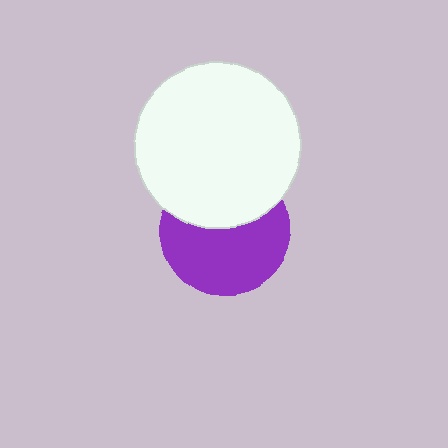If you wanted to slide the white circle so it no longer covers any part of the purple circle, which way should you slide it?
Slide it up — that is the most direct way to separate the two shapes.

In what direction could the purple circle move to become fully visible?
The purple circle could move down. That would shift it out from behind the white circle entirely.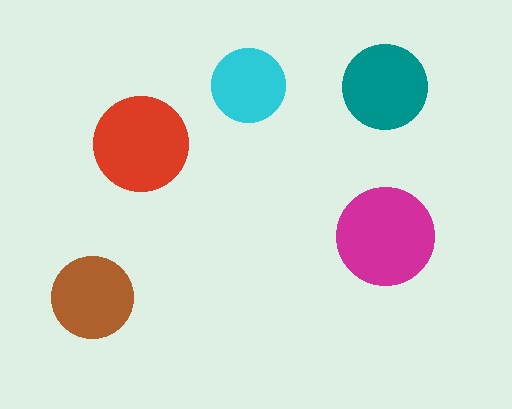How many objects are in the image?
There are 5 objects in the image.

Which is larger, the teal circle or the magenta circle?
The magenta one.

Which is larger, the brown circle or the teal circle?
The teal one.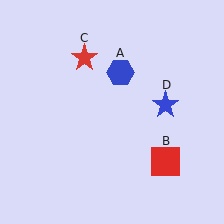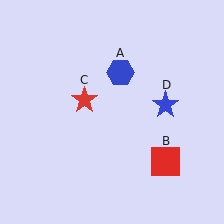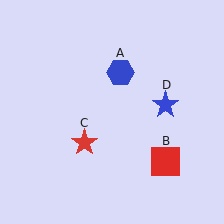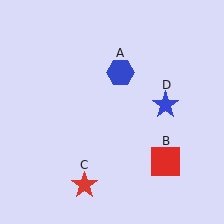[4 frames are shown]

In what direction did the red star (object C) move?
The red star (object C) moved down.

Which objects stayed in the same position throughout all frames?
Blue hexagon (object A) and red square (object B) and blue star (object D) remained stationary.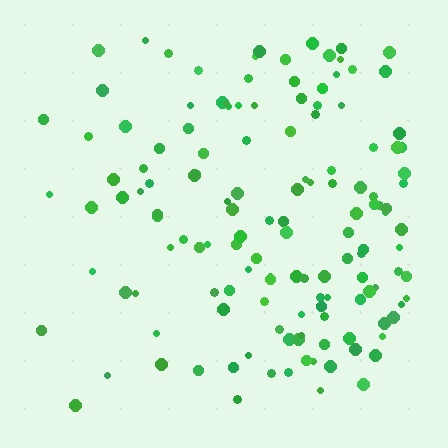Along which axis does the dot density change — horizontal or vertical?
Horizontal.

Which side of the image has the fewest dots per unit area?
The left.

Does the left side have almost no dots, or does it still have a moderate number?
Still a moderate number, just noticeably fewer than the right.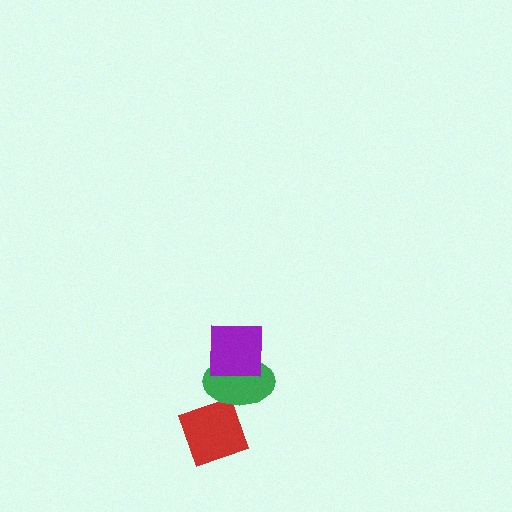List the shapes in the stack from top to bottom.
From top to bottom: the purple square, the green ellipse, the red diamond.